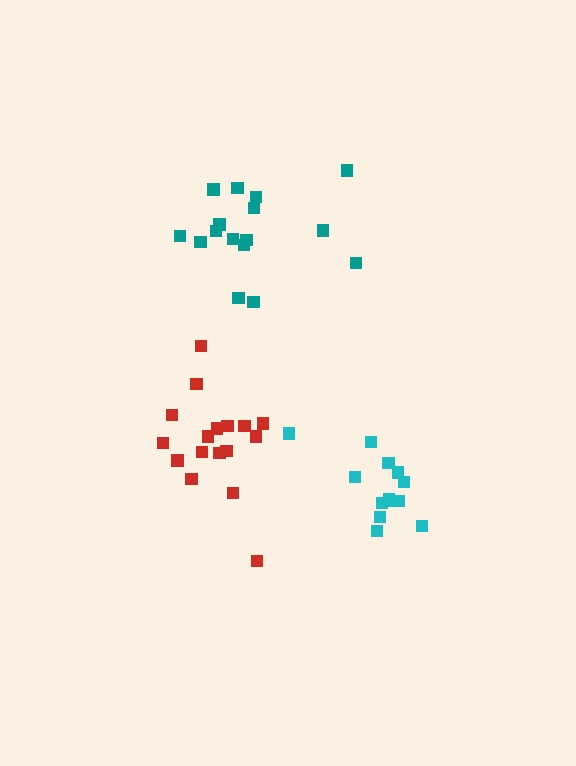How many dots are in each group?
Group 1: 16 dots, Group 2: 13 dots, Group 3: 17 dots (46 total).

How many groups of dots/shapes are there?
There are 3 groups.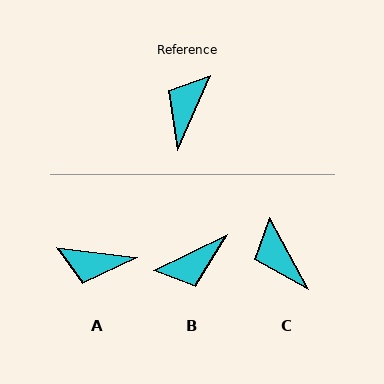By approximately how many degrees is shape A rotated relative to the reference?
Approximately 107 degrees counter-clockwise.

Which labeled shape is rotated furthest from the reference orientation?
B, about 139 degrees away.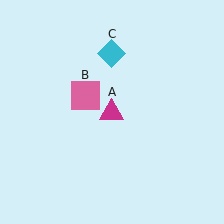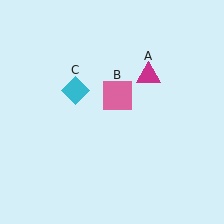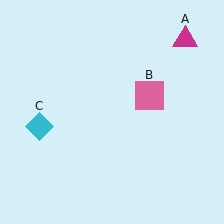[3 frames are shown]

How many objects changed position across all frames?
3 objects changed position: magenta triangle (object A), pink square (object B), cyan diamond (object C).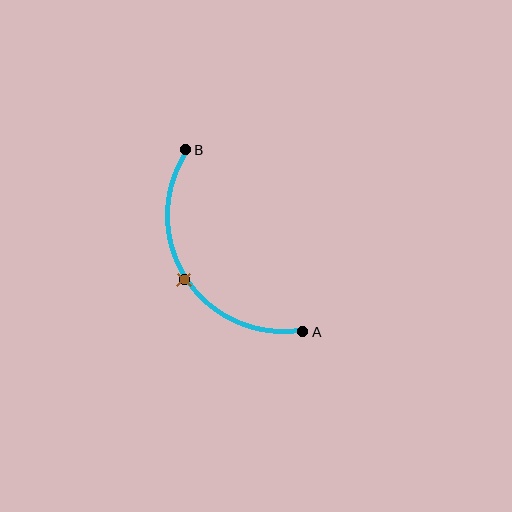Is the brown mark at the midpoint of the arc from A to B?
Yes. The brown mark lies on the arc at equal arc-length from both A and B — it is the arc midpoint.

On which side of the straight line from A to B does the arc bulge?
The arc bulges to the left of the straight line connecting A and B.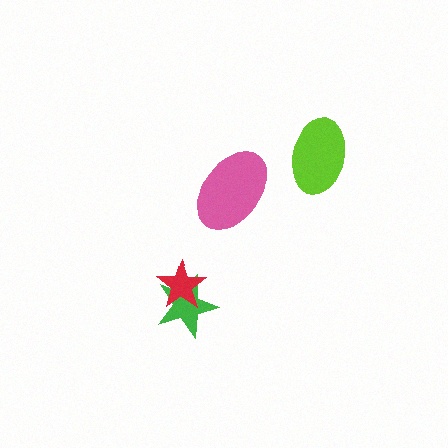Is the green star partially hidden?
Yes, it is partially covered by another shape.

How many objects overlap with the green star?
1 object overlaps with the green star.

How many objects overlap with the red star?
1 object overlaps with the red star.